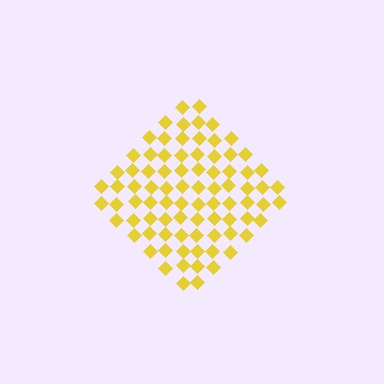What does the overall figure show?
The overall figure shows a diamond.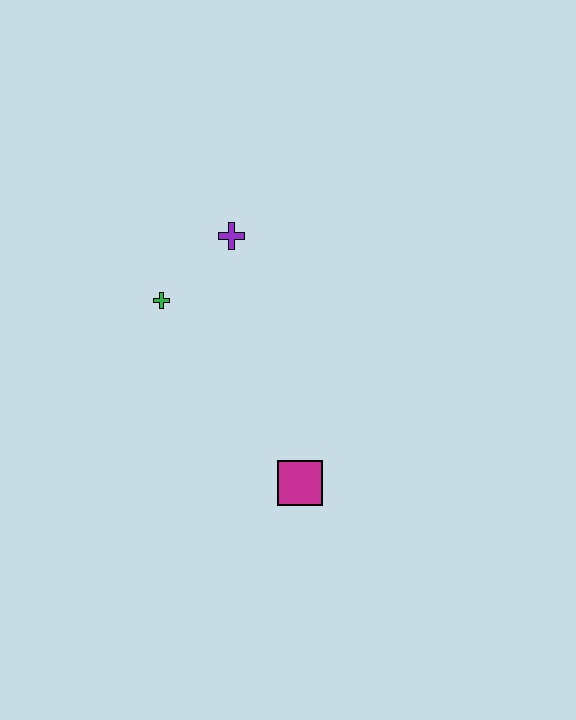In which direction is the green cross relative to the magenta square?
The green cross is above the magenta square.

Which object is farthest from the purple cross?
The magenta square is farthest from the purple cross.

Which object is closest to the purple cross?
The green cross is closest to the purple cross.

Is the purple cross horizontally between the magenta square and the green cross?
Yes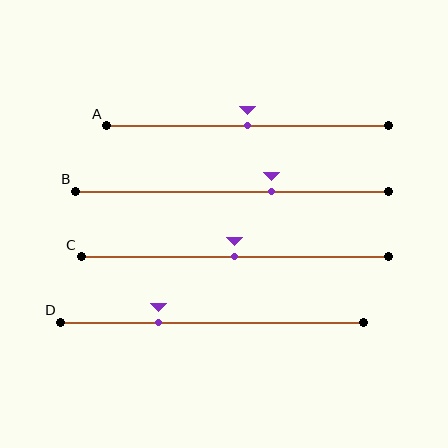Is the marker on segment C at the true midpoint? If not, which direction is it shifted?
Yes, the marker on segment C is at the true midpoint.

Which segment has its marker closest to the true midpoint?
Segment A has its marker closest to the true midpoint.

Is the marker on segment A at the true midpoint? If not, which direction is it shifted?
Yes, the marker on segment A is at the true midpoint.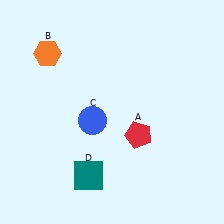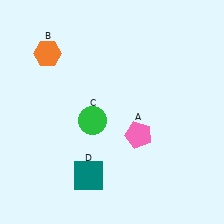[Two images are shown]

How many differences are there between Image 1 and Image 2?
There are 2 differences between the two images.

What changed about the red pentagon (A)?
In Image 1, A is red. In Image 2, it changed to pink.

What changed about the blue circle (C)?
In Image 1, C is blue. In Image 2, it changed to green.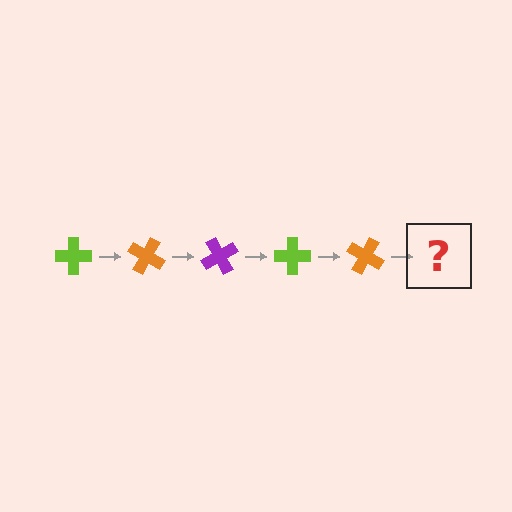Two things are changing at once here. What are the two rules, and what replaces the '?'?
The two rules are that it rotates 30 degrees each step and the color cycles through lime, orange, and purple. The '?' should be a purple cross, rotated 150 degrees from the start.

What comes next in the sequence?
The next element should be a purple cross, rotated 150 degrees from the start.